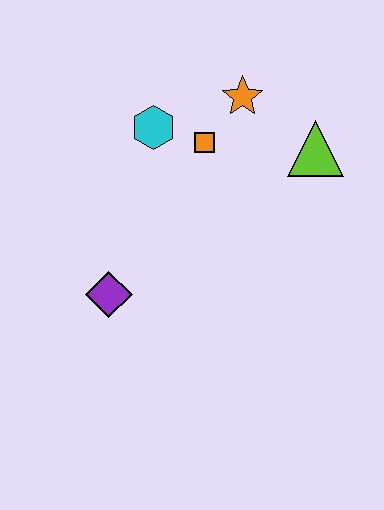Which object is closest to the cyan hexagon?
The orange square is closest to the cyan hexagon.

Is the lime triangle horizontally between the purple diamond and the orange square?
No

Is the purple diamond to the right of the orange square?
No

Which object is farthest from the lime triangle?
The purple diamond is farthest from the lime triangle.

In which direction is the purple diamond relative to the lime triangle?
The purple diamond is to the left of the lime triangle.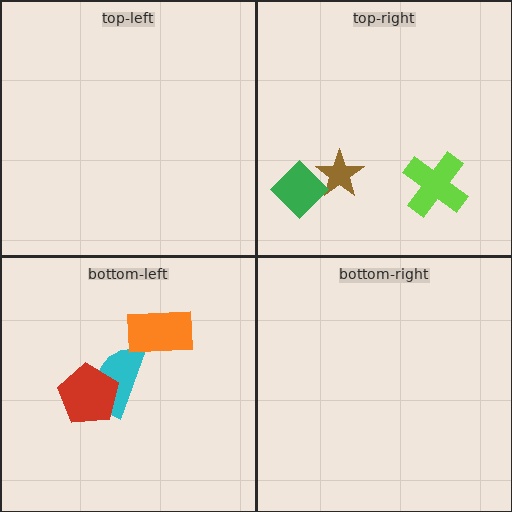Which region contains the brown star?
The top-right region.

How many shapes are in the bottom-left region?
3.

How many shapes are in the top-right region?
3.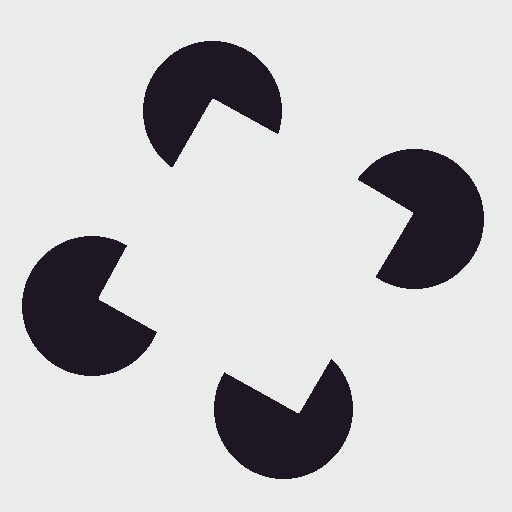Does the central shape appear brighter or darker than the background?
It typically appears slightly brighter than the background, even though no actual brightness change is drawn.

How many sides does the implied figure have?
4 sides.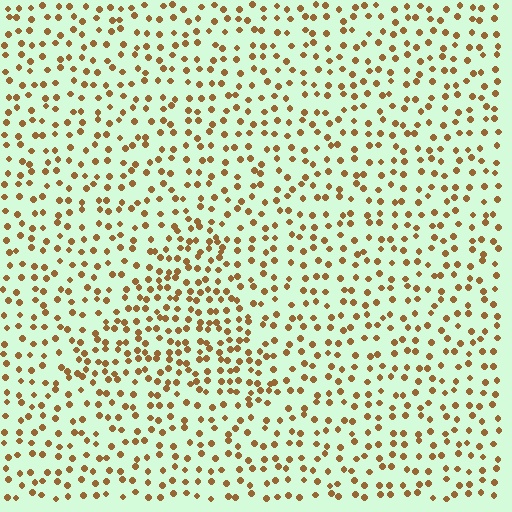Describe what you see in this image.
The image contains small brown elements arranged at two different densities. A triangle-shaped region is visible where the elements are more densely packed than the surrounding area.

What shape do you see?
I see a triangle.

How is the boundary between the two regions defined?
The boundary is defined by a change in element density (approximately 1.6x ratio). All elements are the same color, size, and shape.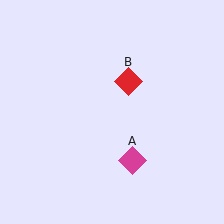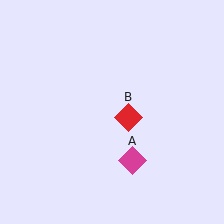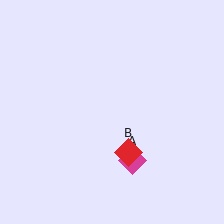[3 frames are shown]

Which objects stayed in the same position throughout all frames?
Magenta diamond (object A) remained stationary.